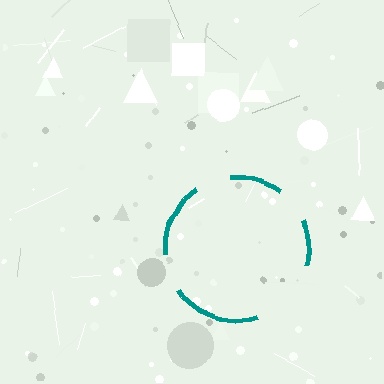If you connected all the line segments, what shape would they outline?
They would outline a circle.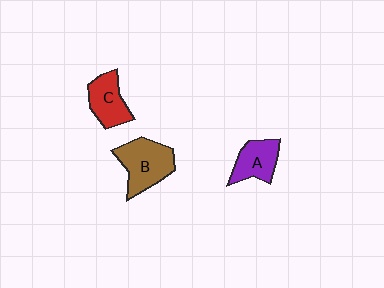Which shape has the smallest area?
Shape A (purple).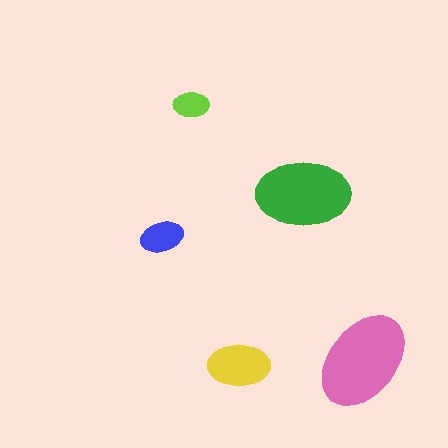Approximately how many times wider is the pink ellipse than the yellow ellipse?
About 1.5 times wider.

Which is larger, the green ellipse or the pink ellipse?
The pink one.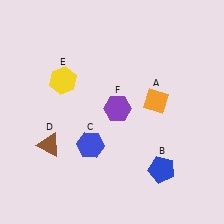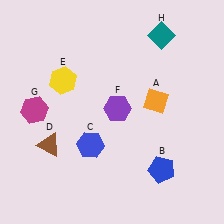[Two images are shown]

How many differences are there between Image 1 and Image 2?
There are 2 differences between the two images.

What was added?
A magenta hexagon (G), a teal diamond (H) were added in Image 2.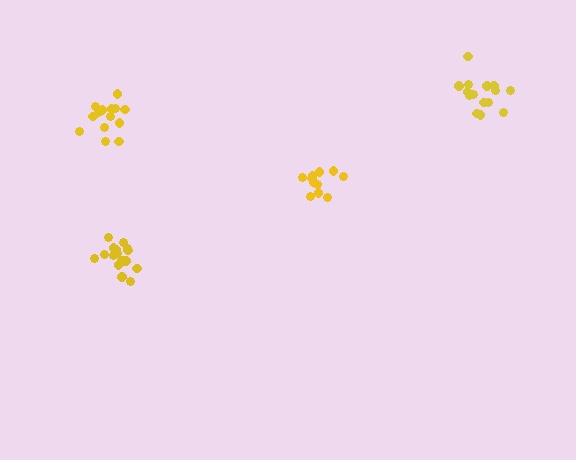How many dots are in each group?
Group 1: 14 dots, Group 2: 16 dots, Group 3: 15 dots, Group 4: 11 dots (56 total).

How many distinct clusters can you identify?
There are 4 distinct clusters.